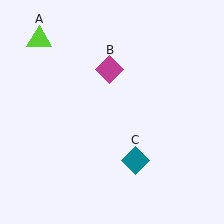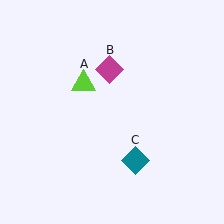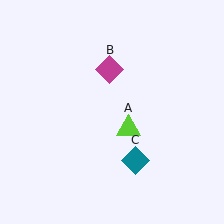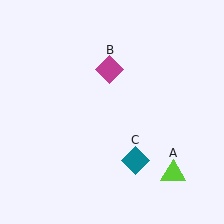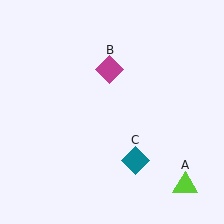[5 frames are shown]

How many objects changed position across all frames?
1 object changed position: lime triangle (object A).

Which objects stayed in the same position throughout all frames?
Magenta diamond (object B) and teal diamond (object C) remained stationary.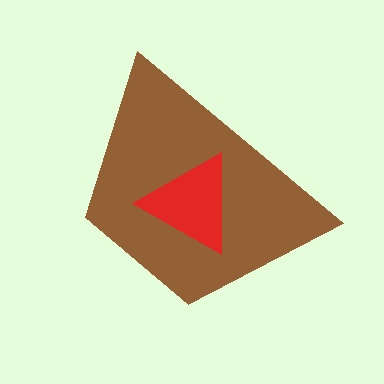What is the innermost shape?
The red triangle.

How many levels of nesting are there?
2.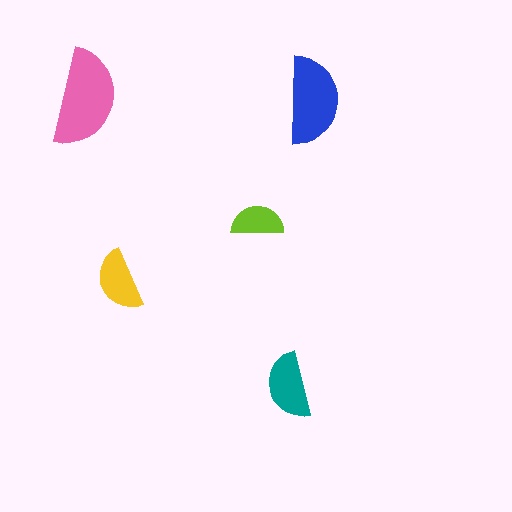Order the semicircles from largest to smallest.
the pink one, the blue one, the teal one, the yellow one, the lime one.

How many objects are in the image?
There are 5 objects in the image.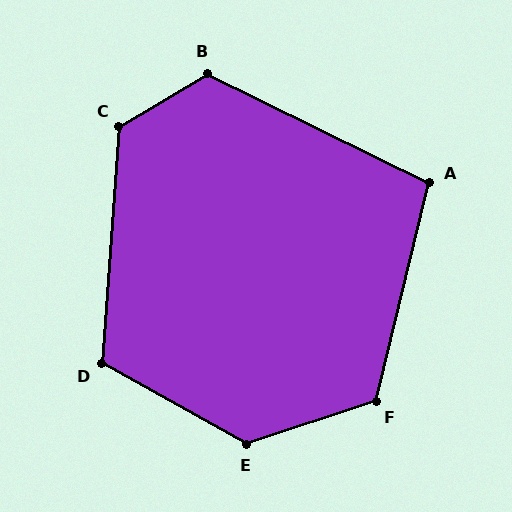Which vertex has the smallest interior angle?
A, at approximately 102 degrees.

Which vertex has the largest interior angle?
E, at approximately 133 degrees.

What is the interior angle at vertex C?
Approximately 125 degrees (obtuse).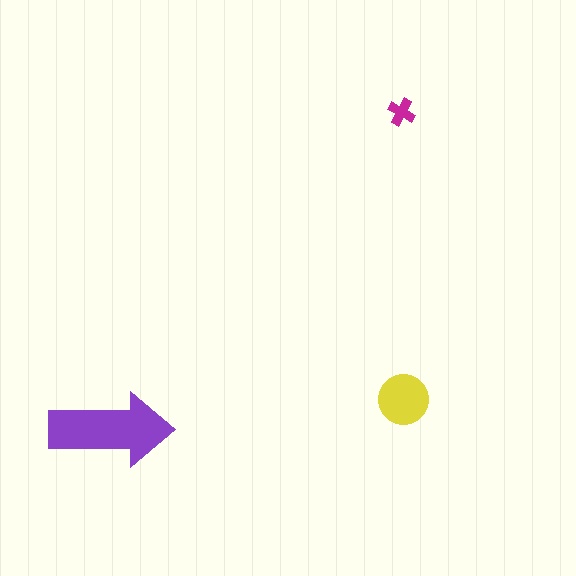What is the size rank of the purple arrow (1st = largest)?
1st.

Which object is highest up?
The magenta cross is topmost.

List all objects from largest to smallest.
The purple arrow, the yellow circle, the magenta cross.